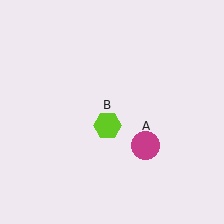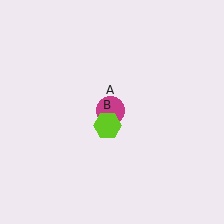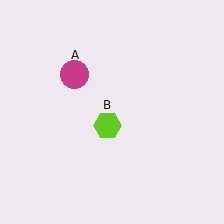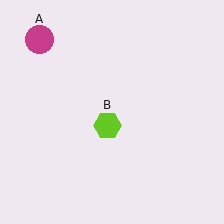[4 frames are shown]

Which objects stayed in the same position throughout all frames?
Lime hexagon (object B) remained stationary.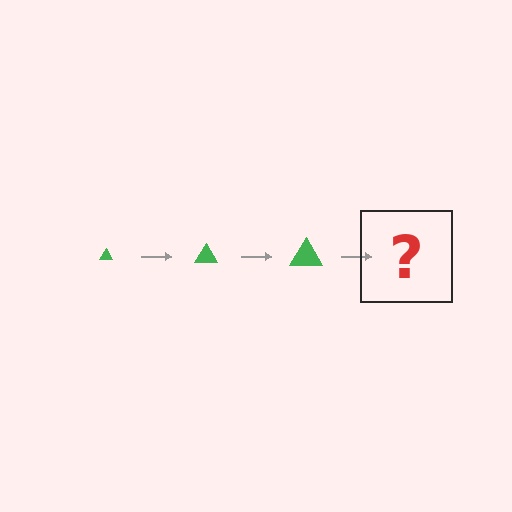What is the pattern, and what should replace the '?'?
The pattern is that the triangle gets progressively larger each step. The '?' should be a green triangle, larger than the previous one.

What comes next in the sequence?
The next element should be a green triangle, larger than the previous one.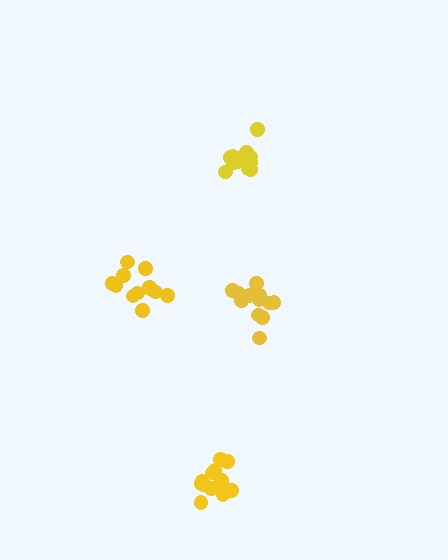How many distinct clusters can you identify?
There are 4 distinct clusters.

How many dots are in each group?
Group 1: 12 dots, Group 2: 12 dots, Group 3: 14 dots, Group 4: 14 dots (52 total).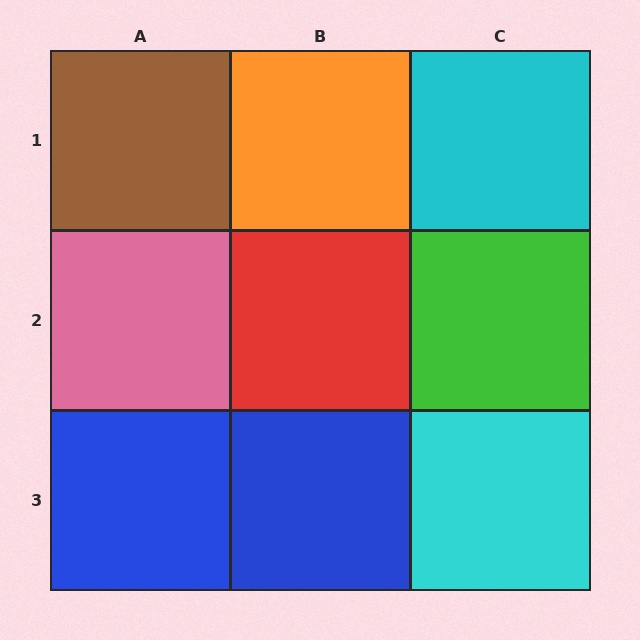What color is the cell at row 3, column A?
Blue.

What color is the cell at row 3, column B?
Blue.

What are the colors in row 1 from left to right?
Brown, orange, cyan.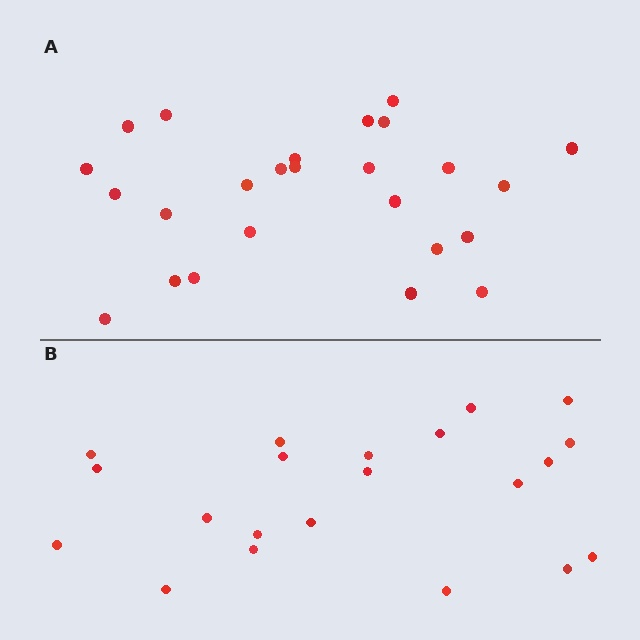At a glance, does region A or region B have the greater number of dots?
Region A (the top region) has more dots.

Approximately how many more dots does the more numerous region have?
Region A has about 4 more dots than region B.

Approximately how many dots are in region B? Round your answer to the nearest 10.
About 20 dots. (The exact count is 21, which rounds to 20.)